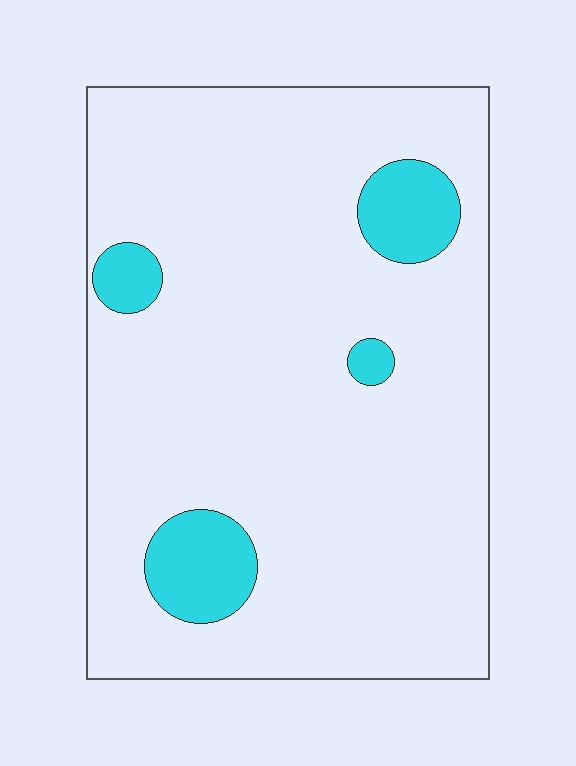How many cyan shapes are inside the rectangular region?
4.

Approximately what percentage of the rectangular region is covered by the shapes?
Approximately 10%.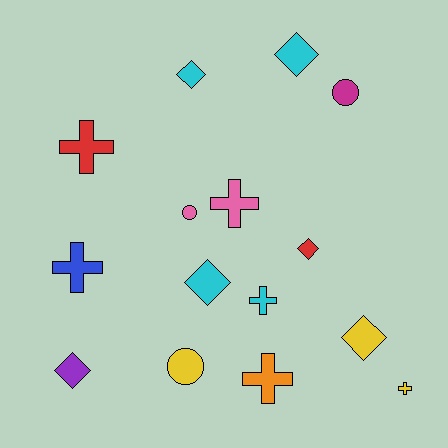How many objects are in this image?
There are 15 objects.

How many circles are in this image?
There are 3 circles.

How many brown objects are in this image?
There are no brown objects.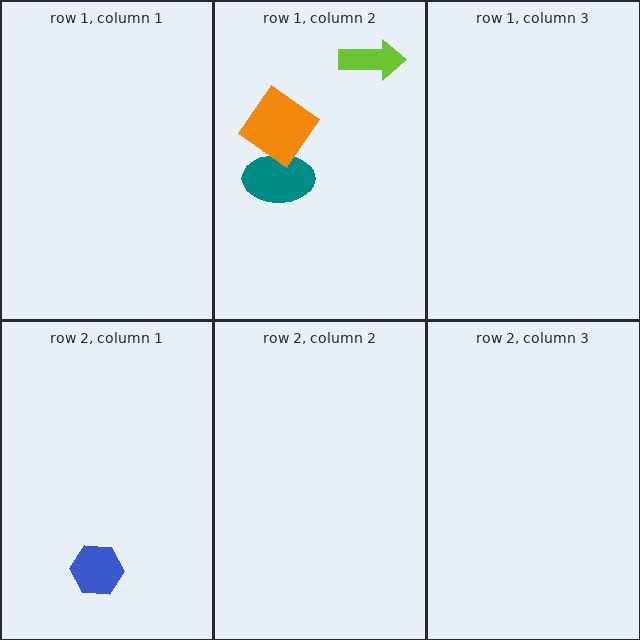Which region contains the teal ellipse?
The row 1, column 2 region.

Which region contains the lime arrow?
The row 1, column 2 region.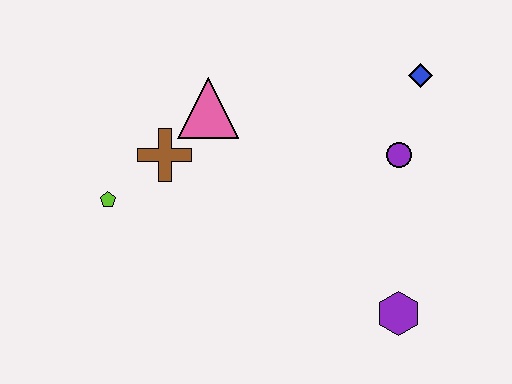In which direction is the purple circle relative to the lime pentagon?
The purple circle is to the right of the lime pentagon.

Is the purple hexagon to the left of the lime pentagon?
No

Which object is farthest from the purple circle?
The lime pentagon is farthest from the purple circle.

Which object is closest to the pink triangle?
The brown cross is closest to the pink triangle.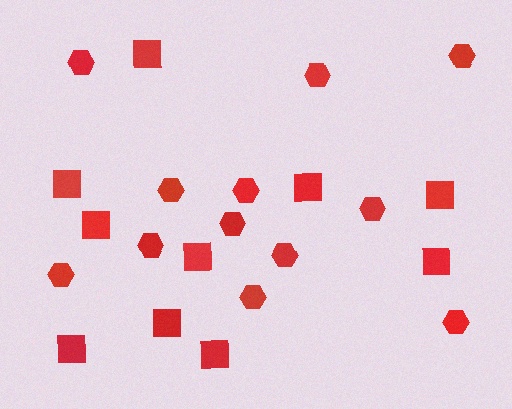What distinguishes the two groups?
There are 2 groups: one group of squares (10) and one group of hexagons (12).